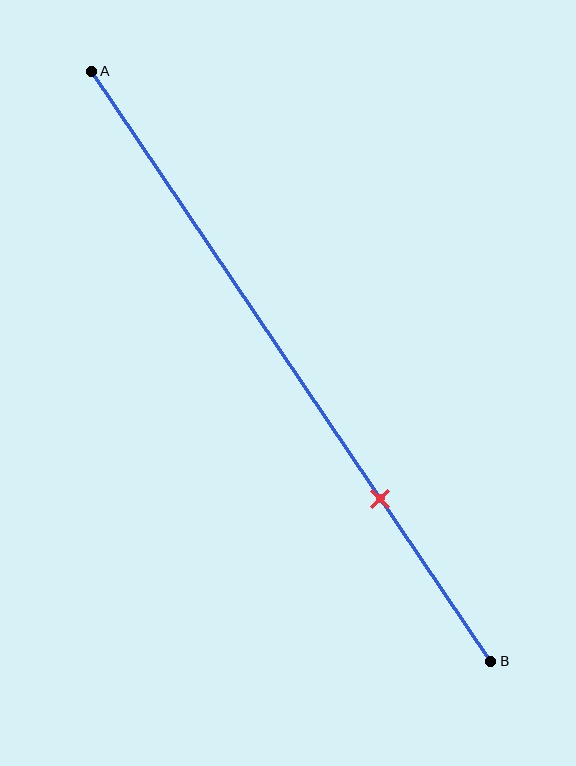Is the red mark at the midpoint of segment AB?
No, the mark is at about 70% from A, not at the 50% midpoint.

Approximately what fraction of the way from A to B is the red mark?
The red mark is approximately 70% of the way from A to B.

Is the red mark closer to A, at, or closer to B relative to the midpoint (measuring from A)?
The red mark is closer to point B than the midpoint of segment AB.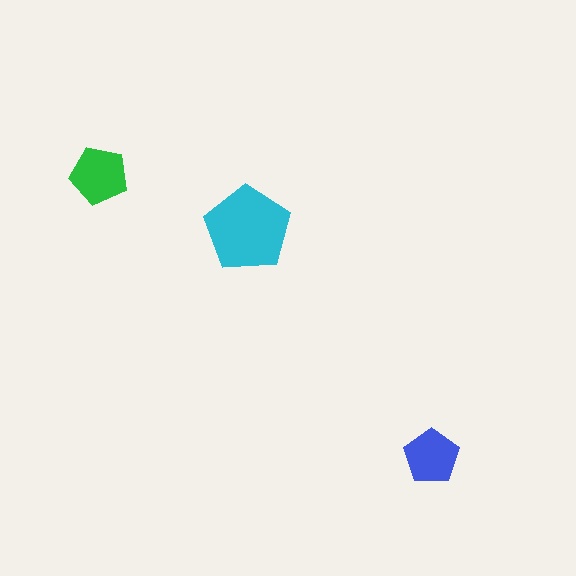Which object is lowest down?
The blue pentagon is bottommost.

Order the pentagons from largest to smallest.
the cyan one, the green one, the blue one.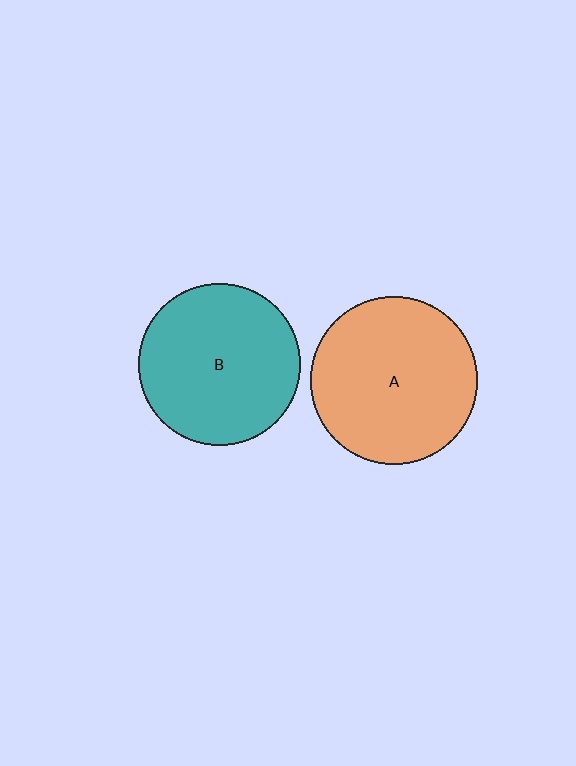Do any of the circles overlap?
No, none of the circles overlap.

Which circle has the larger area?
Circle A (orange).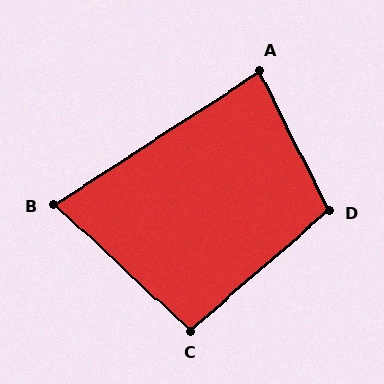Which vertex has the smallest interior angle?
B, at approximately 76 degrees.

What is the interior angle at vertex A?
Approximately 83 degrees (acute).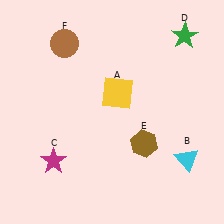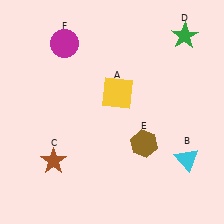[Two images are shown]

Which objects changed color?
C changed from magenta to brown. F changed from brown to magenta.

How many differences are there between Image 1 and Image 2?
There are 2 differences between the two images.